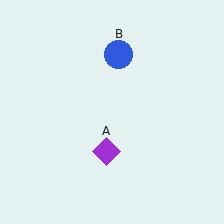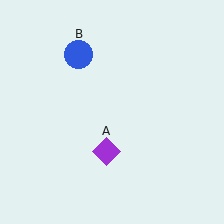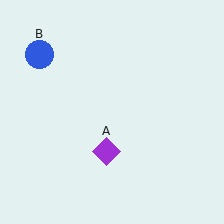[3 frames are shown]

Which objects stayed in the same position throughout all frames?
Purple diamond (object A) remained stationary.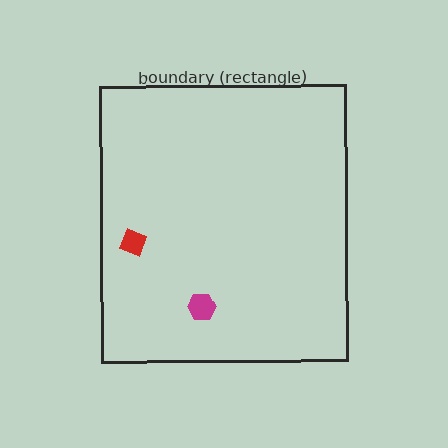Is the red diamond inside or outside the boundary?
Inside.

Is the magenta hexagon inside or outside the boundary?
Inside.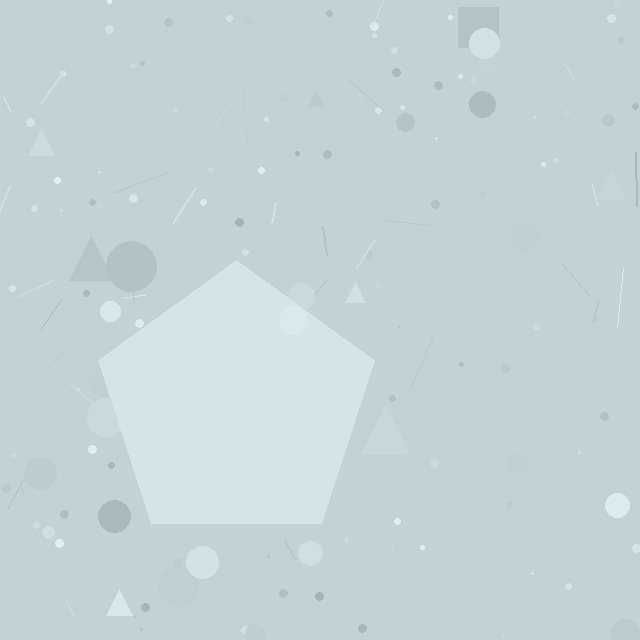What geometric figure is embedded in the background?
A pentagon is embedded in the background.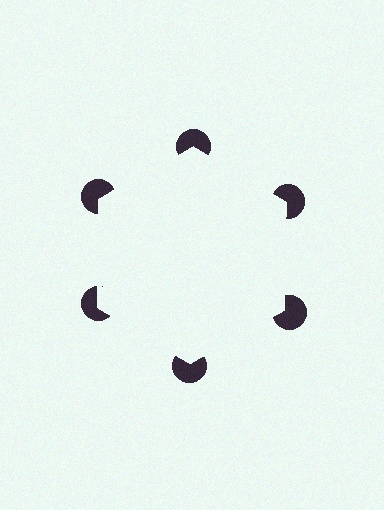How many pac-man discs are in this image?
There are 6 — one at each vertex of the illusory hexagon.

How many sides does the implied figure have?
6 sides.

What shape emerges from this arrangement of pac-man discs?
An illusory hexagon — its edges are inferred from the aligned wedge cuts in the pac-man discs, not physically drawn.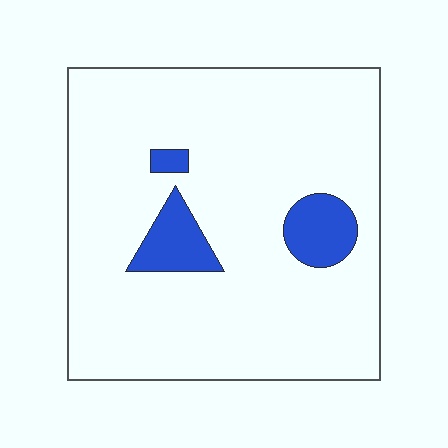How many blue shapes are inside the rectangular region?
3.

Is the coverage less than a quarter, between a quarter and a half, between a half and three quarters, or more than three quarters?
Less than a quarter.